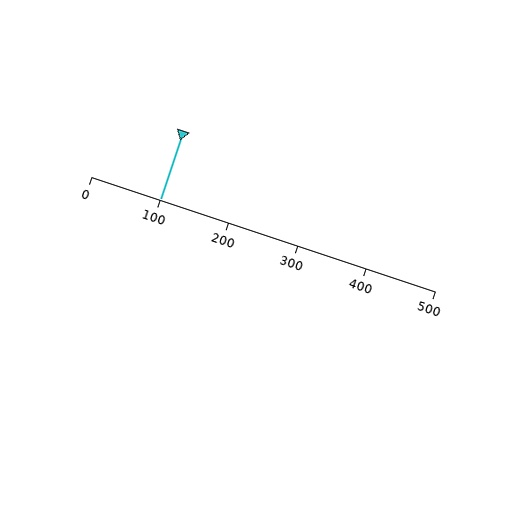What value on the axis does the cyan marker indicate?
The marker indicates approximately 100.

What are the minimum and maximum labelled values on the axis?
The axis runs from 0 to 500.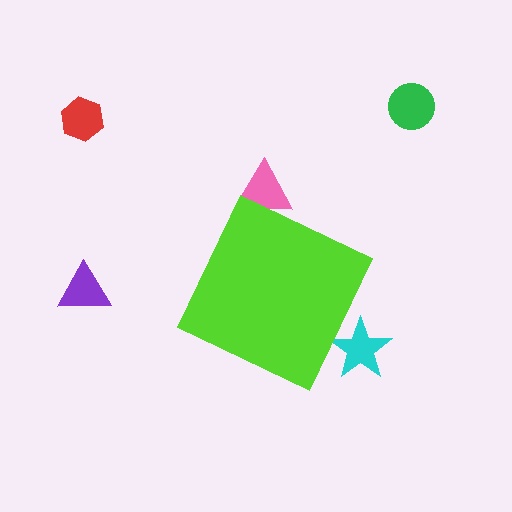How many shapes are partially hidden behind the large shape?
2 shapes are partially hidden.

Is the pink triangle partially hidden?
Yes, the pink triangle is partially hidden behind the lime diamond.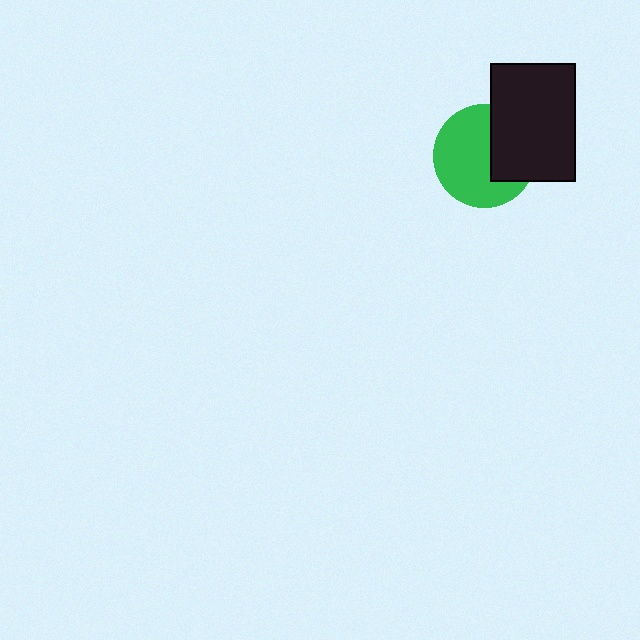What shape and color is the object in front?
The object in front is a black rectangle.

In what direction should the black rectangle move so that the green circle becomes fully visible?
The black rectangle should move right. That is the shortest direction to clear the overlap and leave the green circle fully visible.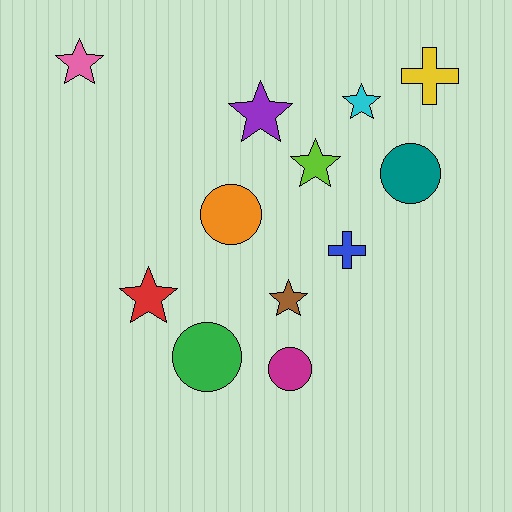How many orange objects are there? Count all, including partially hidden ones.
There is 1 orange object.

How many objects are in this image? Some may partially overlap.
There are 12 objects.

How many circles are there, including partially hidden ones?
There are 4 circles.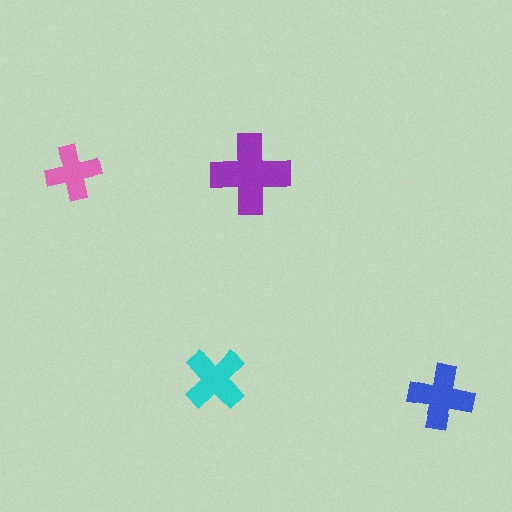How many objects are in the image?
There are 4 objects in the image.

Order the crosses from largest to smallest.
the purple one, the blue one, the cyan one, the pink one.